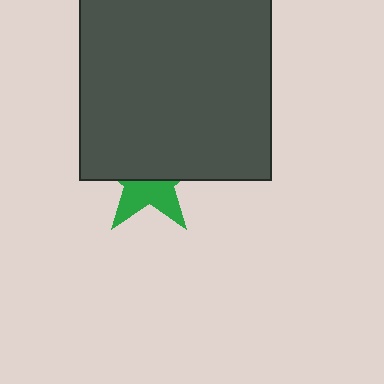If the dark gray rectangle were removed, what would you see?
You would see the complete green star.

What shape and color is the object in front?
The object in front is a dark gray rectangle.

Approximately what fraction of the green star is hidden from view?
Roughly 59% of the green star is hidden behind the dark gray rectangle.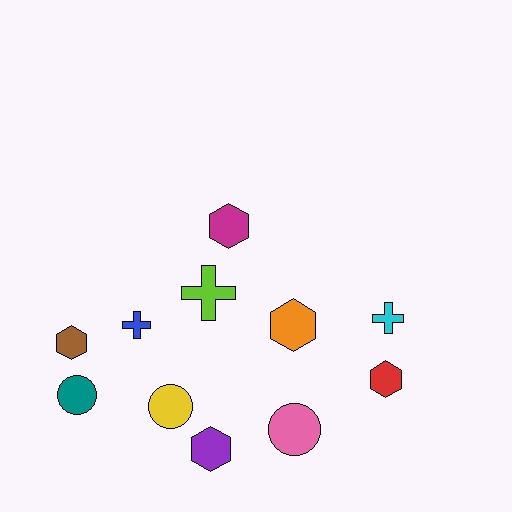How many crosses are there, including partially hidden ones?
There are 3 crosses.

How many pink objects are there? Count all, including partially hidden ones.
There is 1 pink object.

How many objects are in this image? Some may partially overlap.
There are 11 objects.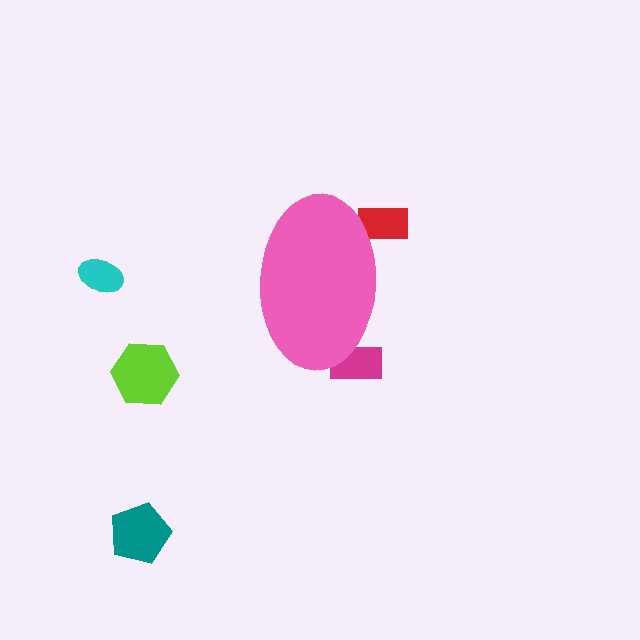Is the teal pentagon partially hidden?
No, the teal pentagon is fully visible.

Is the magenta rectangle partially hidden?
Yes, the magenta rectangle is partially hidden behind the pink ellipse.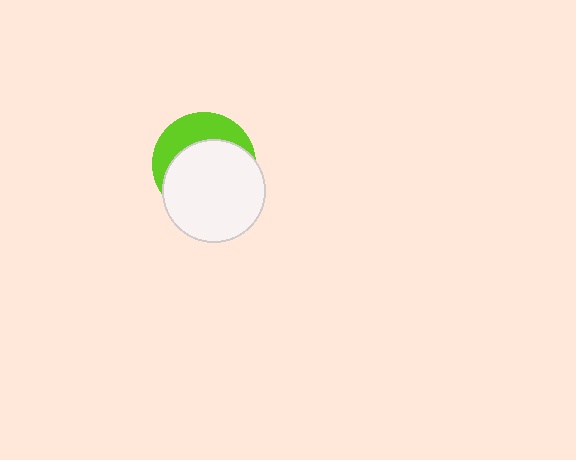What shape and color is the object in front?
The object in front is a white circle.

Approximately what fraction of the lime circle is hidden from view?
Roughly 65% of the lime circle is hidden behind the white circle.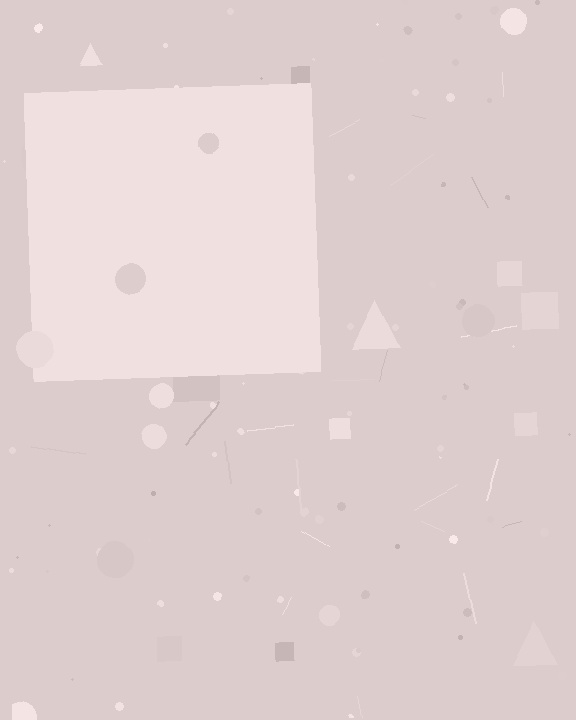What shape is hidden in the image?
A square is hidden in the image.